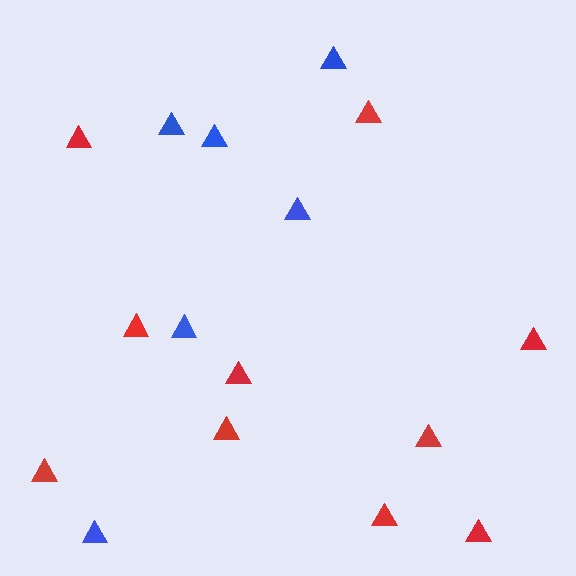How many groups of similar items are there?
There are 2 groups: one group of red triangles (10) and one group of blue triangles (6).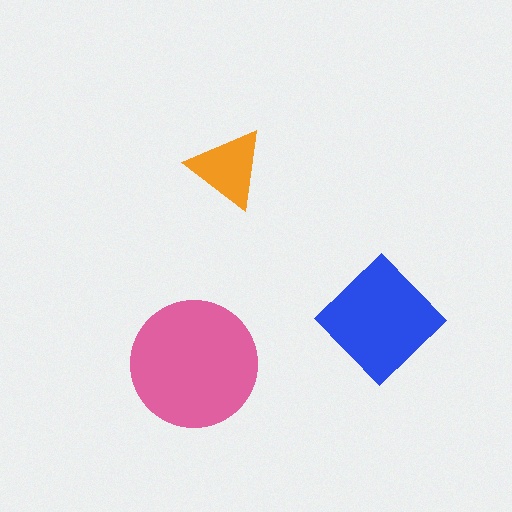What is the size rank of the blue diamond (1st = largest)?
2nd.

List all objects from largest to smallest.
The pink circle, the blue diamond, the orange triangle.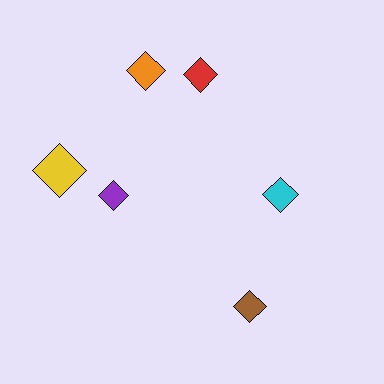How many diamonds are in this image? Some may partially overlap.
There are 6 diamonds.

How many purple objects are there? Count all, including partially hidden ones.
There is 1 purple object.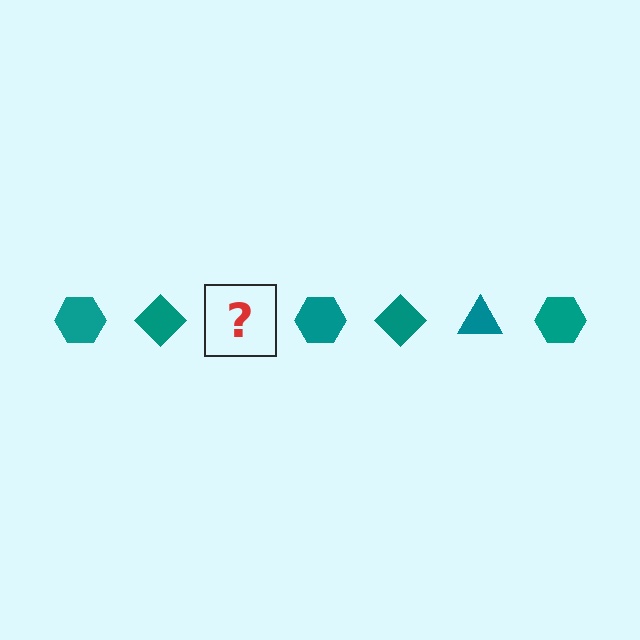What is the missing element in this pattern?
The missing element is a teal triangle.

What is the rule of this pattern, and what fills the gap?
The rule is that the pattern cycles through hexagon, diamond, triangle shapes in teal. The gap should be filled with a teal triangle.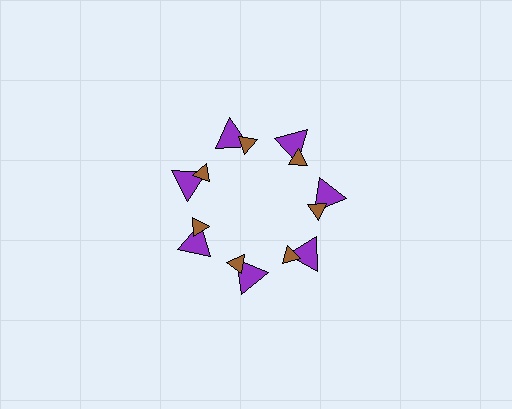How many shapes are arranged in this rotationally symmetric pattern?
There are 14 shapes, arranged in 7 groups of 2.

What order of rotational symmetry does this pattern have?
This pattern has 7-fold rotational symmetry.